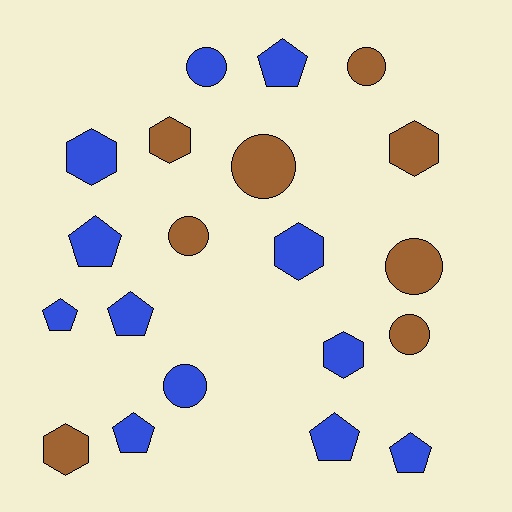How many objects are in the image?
There are 20 objects.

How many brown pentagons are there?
There are no brown pentagons.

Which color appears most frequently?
Blue, with 12 objects.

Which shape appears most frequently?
Pentagon, with 7 objects.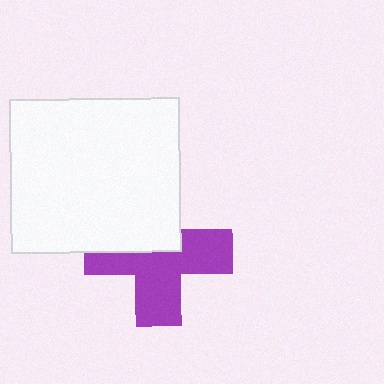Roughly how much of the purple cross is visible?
About half of it is visible (roughly 60%).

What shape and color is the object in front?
The object in front is a white rectangle.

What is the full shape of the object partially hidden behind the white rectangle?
The partially hidden object is a purple cross.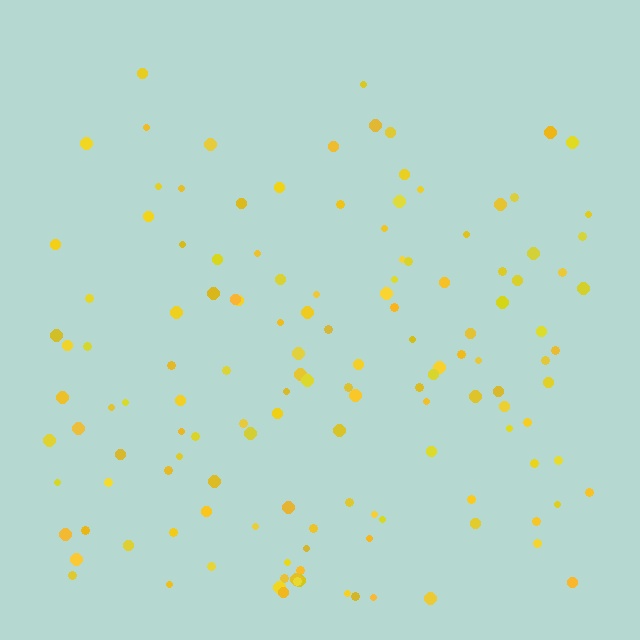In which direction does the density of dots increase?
From top to bottom, with the bottom side densest.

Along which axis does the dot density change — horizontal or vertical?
Vertical.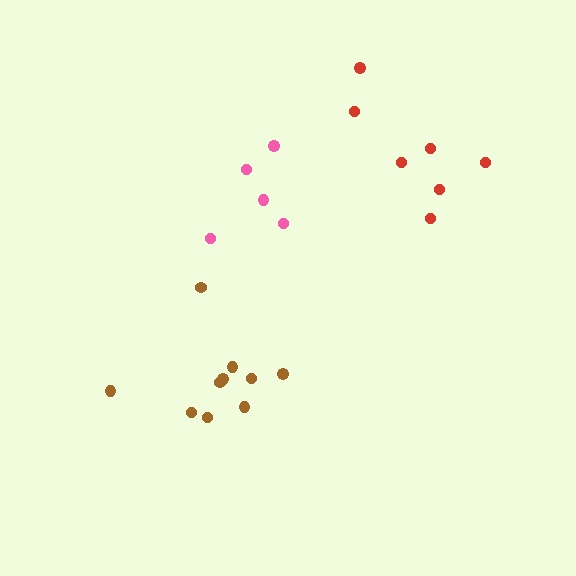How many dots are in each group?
Group 1: 10 dots, Group 2: 5 dots, Group 3: 7 dots (22 total).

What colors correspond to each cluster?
The clusters are colored: brown, pink, red.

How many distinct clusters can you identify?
There are 3 distinct clusters.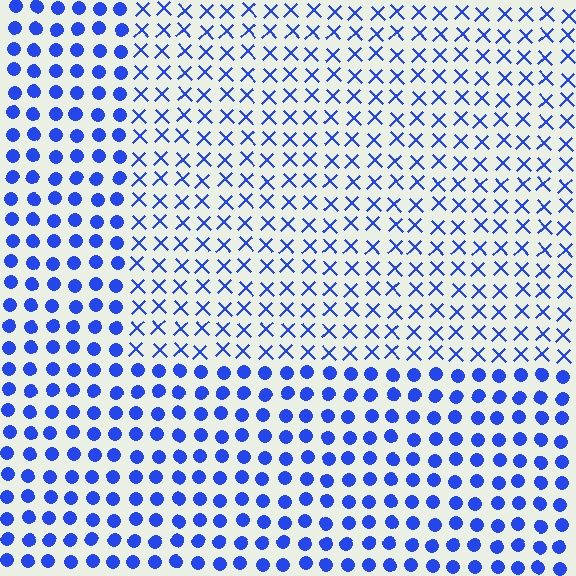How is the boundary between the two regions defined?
The boundary is defined by a change in element shape: X marks inside vs. circles outside. All elements share the same color and spacing.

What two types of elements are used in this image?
The image uses X marks inside the rectangle region and circles outside it.